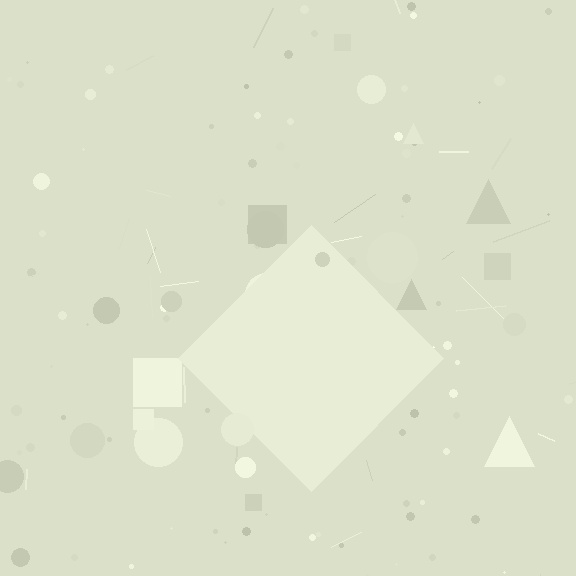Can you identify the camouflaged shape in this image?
The camouflaged shape is a diamond.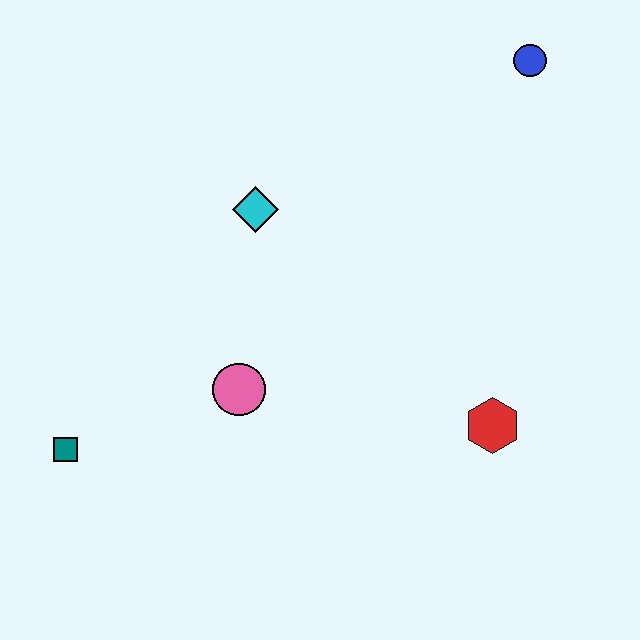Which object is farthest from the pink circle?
The blue circle is farthest from the pink circle.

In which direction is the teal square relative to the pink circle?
The teal square is to the left of the pink circle.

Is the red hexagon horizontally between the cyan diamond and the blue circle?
Yes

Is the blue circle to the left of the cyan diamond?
No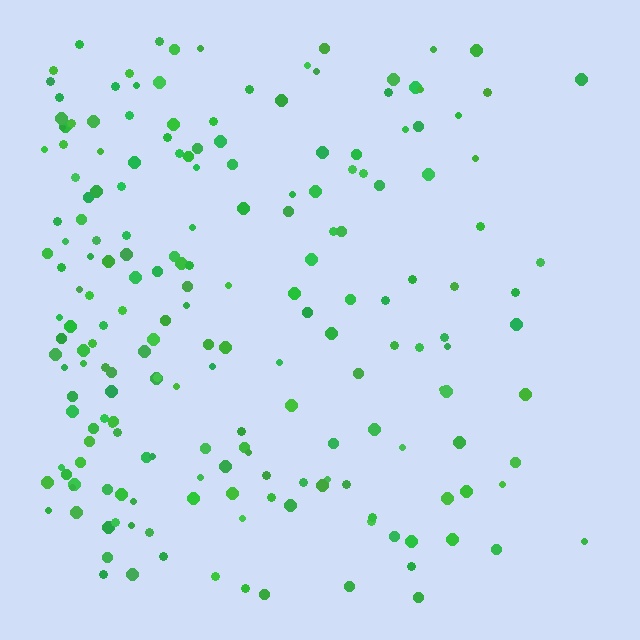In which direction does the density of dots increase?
From right to left, with the left side densest.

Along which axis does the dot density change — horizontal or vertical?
Horizontal.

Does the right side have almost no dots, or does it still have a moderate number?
Still a moderate number, just noticeably fewer than the left.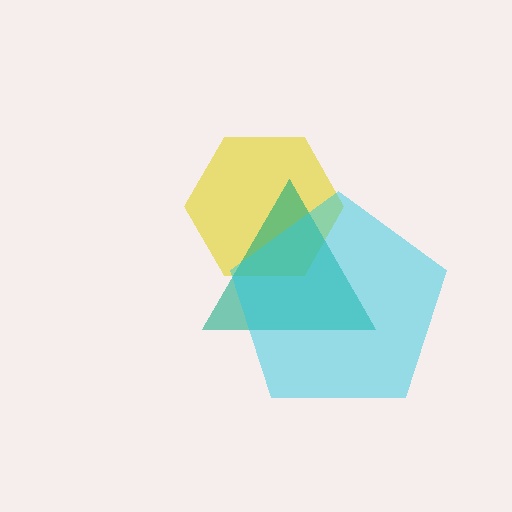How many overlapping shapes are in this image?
There are 3 overlapping shapes in the image.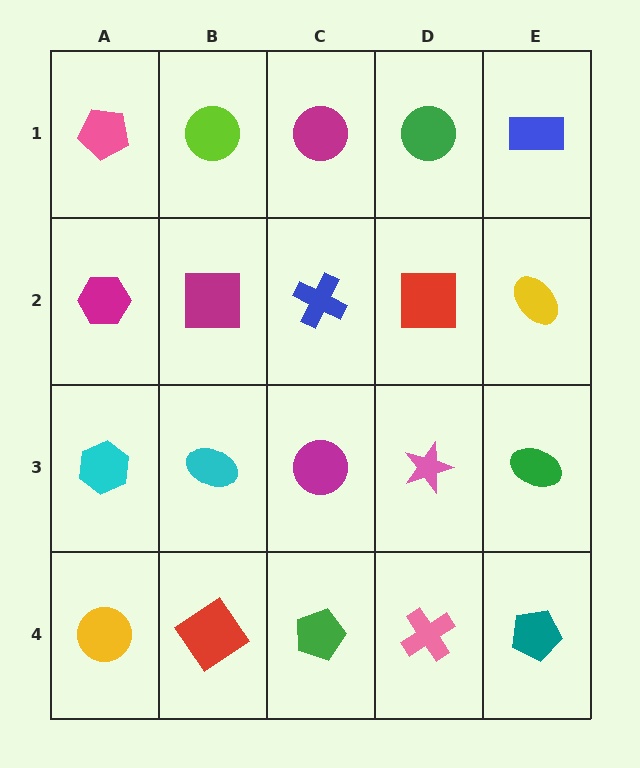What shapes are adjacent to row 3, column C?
A blue cross (row 2, column C), a green pentagon (row 4, column C), a cyan ellipse (row 3, column B), a pink star (row 3, column D).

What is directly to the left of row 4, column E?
A pink cross.